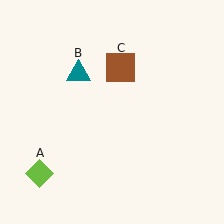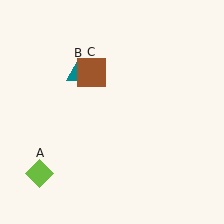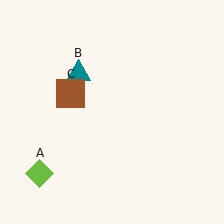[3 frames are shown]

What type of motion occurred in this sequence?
The brown square (object C) rotated counterclockwise around the center of the scene.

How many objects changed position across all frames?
1 object changed position: brown square (object C).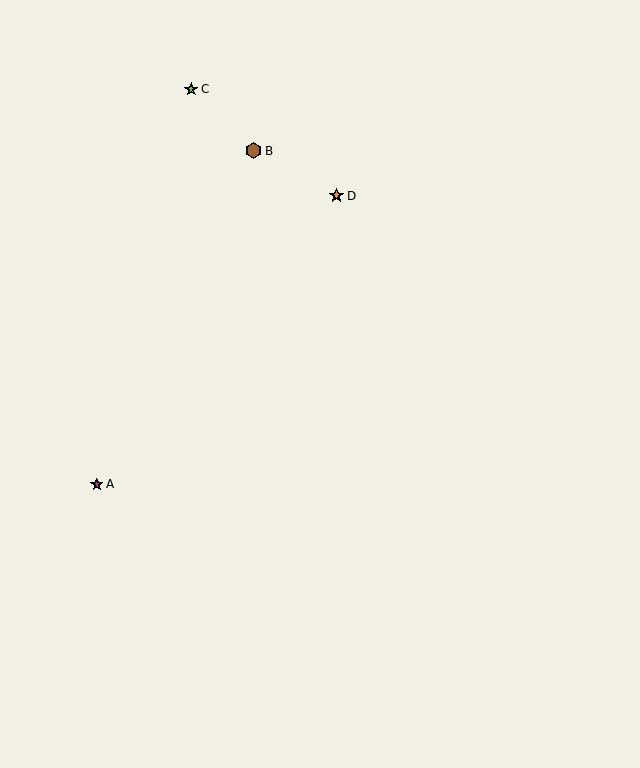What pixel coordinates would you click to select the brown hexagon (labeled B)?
Click at (254, 151) to select the brown hexagon B.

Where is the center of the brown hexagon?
The center of the brown hexagon is at (254, 151).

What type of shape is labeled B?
Shape B is a brown hexagon.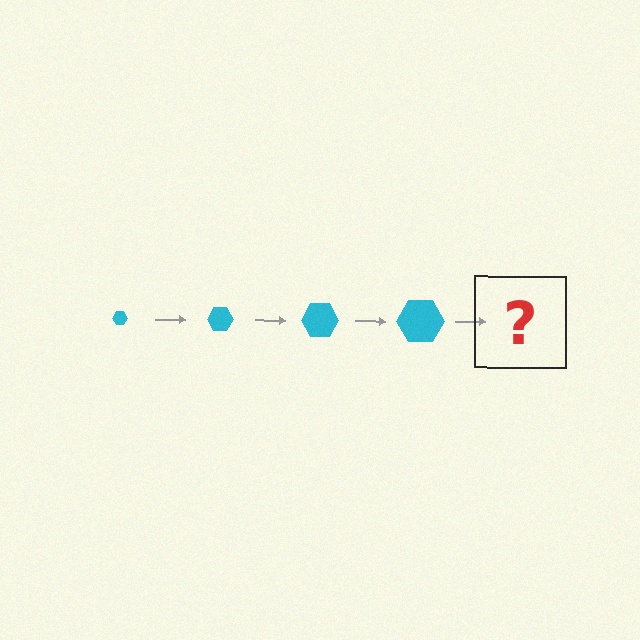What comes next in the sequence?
The next element should be a cyan hexagon, larger than the previous one.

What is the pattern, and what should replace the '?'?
The pattern is that the hexagon gets progressively larger each step. The '?' should be a cyan hexagon, larger than the previous one.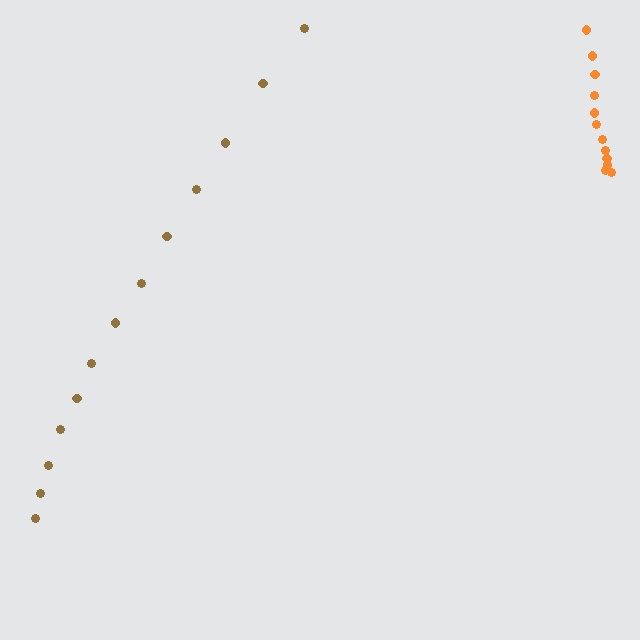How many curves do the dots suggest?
There are 2 distinct paths.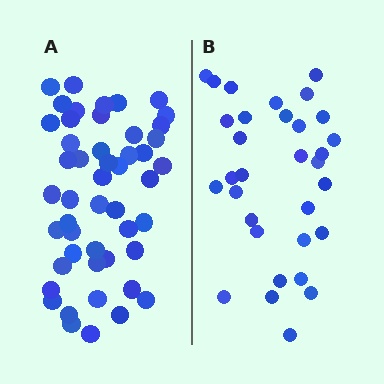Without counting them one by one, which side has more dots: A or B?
Region A (the left region) has more dots.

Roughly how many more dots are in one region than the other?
Region A has approximately 15 more dots than region B.